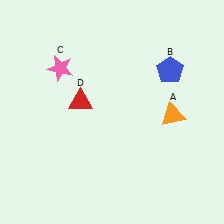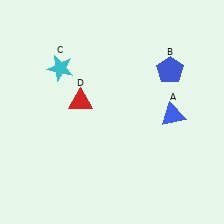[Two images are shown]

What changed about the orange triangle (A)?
In Image 1, A is orange. In Image 2, it changed to blue.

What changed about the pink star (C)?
In Image 1, C is pink. In Image 2, it changed to cyan.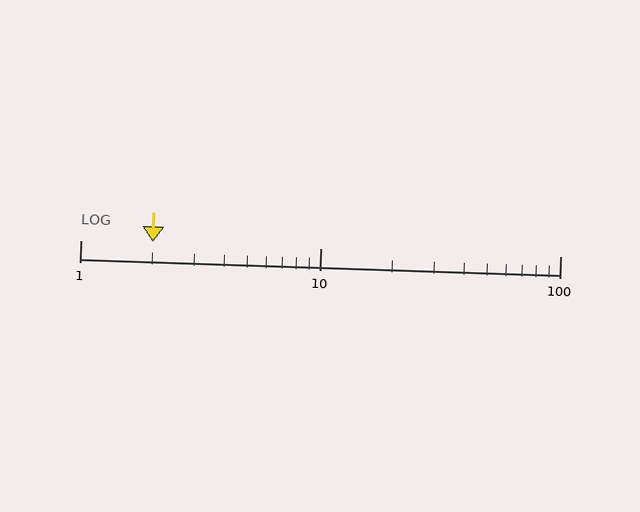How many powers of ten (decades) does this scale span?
The scale spans 2 decades, from 1 to 100.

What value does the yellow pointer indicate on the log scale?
The pointer indicates approximately 2.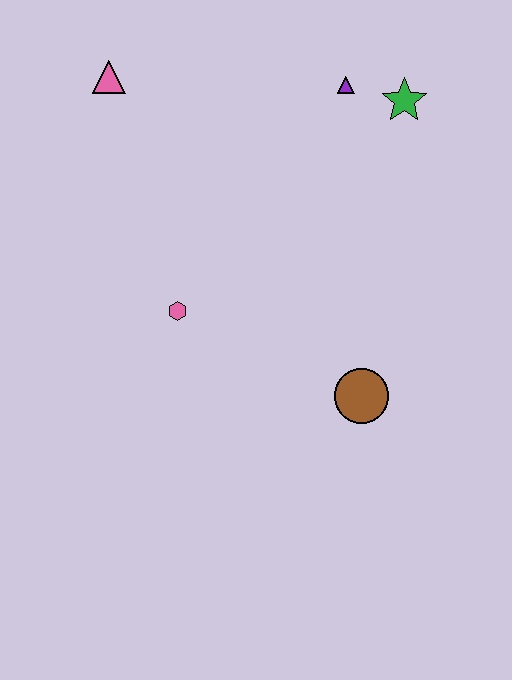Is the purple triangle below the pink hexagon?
No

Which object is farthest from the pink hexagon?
The green star is farthest from the pink hexagon.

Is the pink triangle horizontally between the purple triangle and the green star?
No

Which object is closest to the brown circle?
The pink hexagon is closest to the brown circle.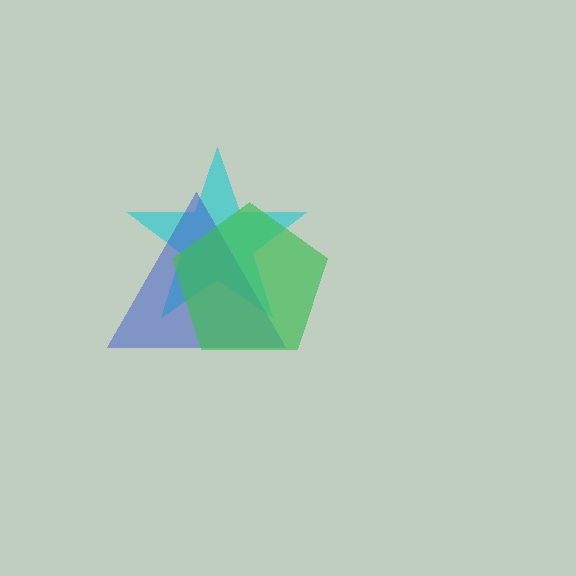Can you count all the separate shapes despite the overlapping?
Yes, there are 3 separate shapes.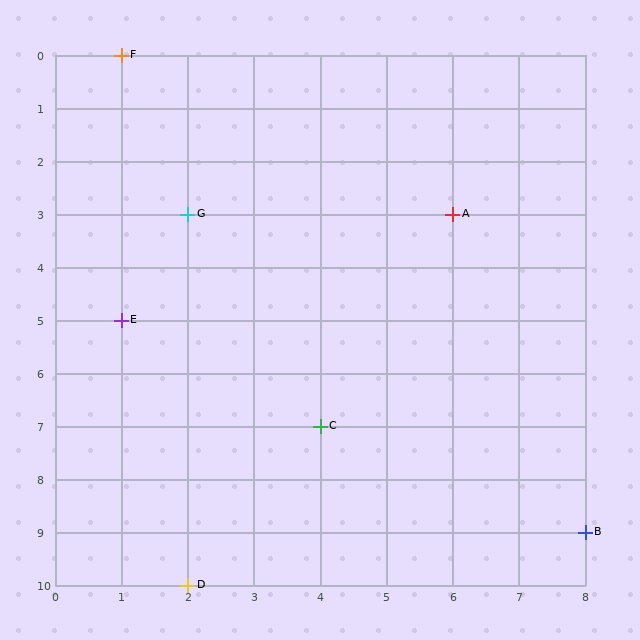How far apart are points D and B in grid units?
Points D and B are 6 columns and 1 row apart (about 6.1 grid units diagonally).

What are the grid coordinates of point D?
Point D is at grid coordinates (2, 10).